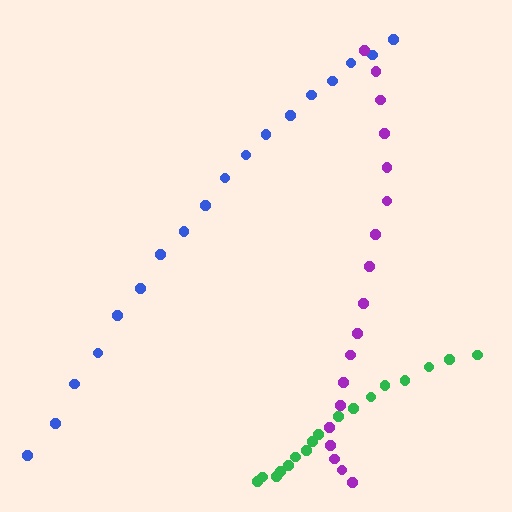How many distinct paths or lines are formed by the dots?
There are 3 distinct paths.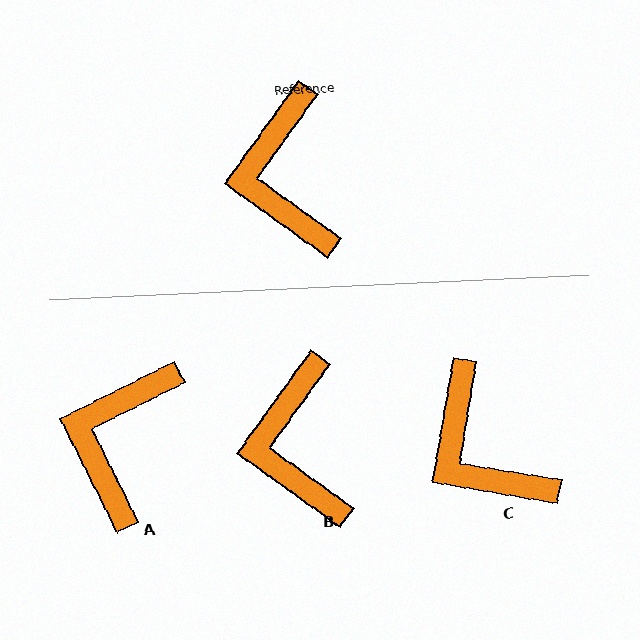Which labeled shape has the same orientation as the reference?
B.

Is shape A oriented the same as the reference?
No, it is off by about 28 degrees.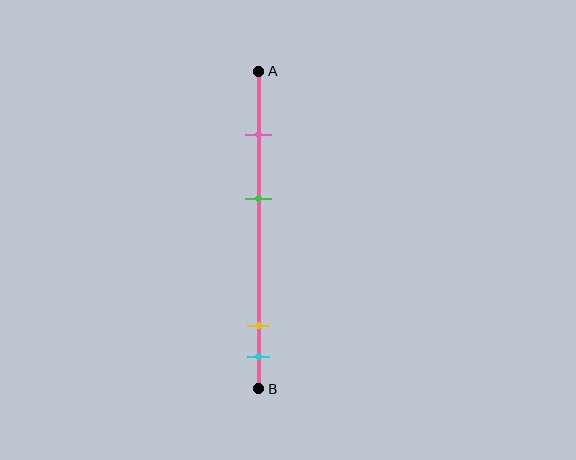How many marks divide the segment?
There are 4 marks dividing the segment.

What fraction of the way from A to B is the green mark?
The green mark is approximately 40% (0.4) of the way from A to B.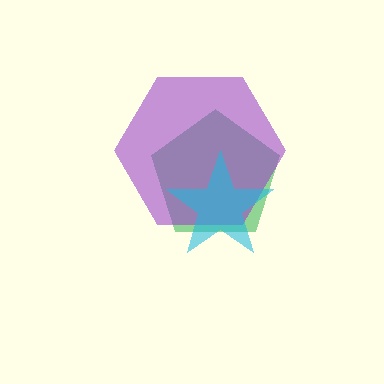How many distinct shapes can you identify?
There are 3 distinct shapes: a green pentagon, a purple hexagon, a cyan star.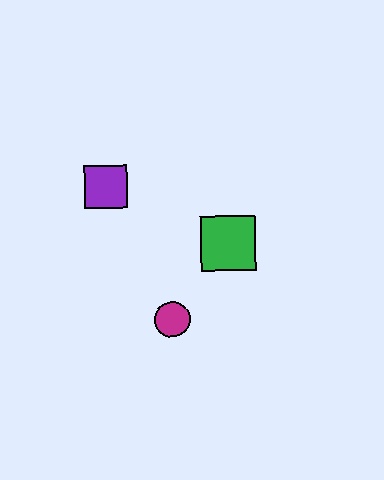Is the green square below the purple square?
Yes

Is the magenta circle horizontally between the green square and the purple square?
Yes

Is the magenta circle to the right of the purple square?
Yes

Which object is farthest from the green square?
The purple square is farthest from the green square.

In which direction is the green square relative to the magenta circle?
The green square is above the magenta circle.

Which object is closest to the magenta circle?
The green square is closest to the magenta circle.